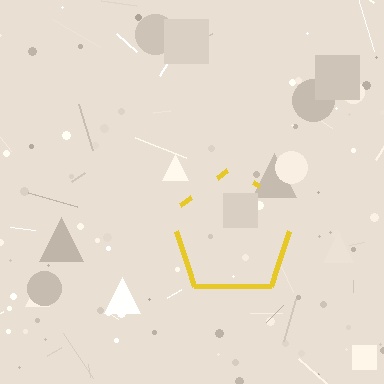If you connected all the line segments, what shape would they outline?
They would outline a pentagon.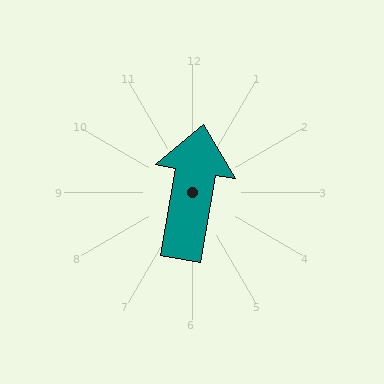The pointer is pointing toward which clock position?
Roughly 12 o'clock.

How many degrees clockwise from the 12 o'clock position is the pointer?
Approximately 10 degrees.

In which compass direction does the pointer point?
North.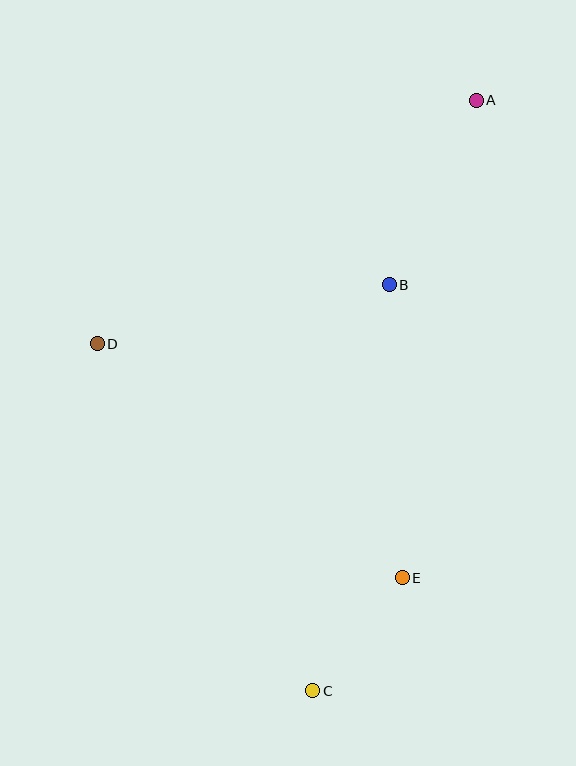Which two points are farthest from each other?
Points A and C are farthest from each other.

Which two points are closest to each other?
Points C and E are closest to each other.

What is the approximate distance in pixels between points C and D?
The distance between C and D is approximately 409 pixels.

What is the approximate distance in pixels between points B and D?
The distance between B and D is approximately 298 pixels.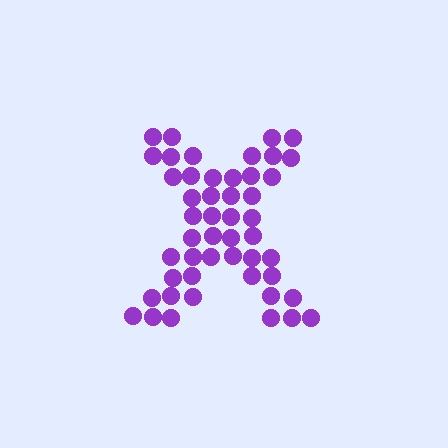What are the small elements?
The small elements are circles.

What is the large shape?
The large shape is the letter X.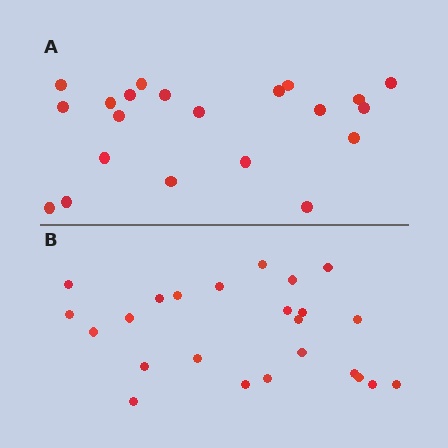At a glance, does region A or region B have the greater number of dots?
Region B (the bottom region) has more dots.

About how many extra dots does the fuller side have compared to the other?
Region B has just a few more — roughly 2 or 3 more dots than region A.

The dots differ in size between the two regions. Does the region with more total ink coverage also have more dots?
No. Region A has more total ink coverage because its dots are larger, but region B actually contains more individual dots. Total area can be misleading — the number of items is what matters here.